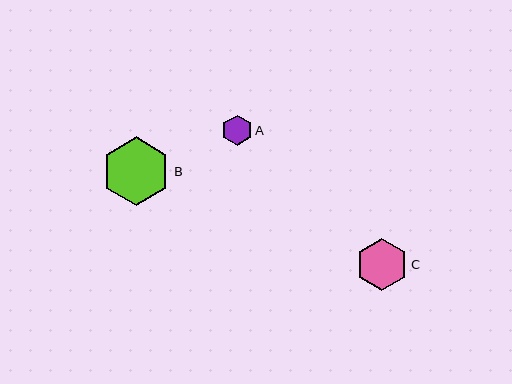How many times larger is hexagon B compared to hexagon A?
Hexagon B is approximately 2.3 times the size of hexagon A.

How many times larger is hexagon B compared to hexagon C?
Hexagon B is approximately 1.3 times the size of hexagon C.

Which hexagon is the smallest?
Hexagon A is the smallest with a size of approximately 30 pixels.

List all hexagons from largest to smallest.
From largest to smallest: B, C, A.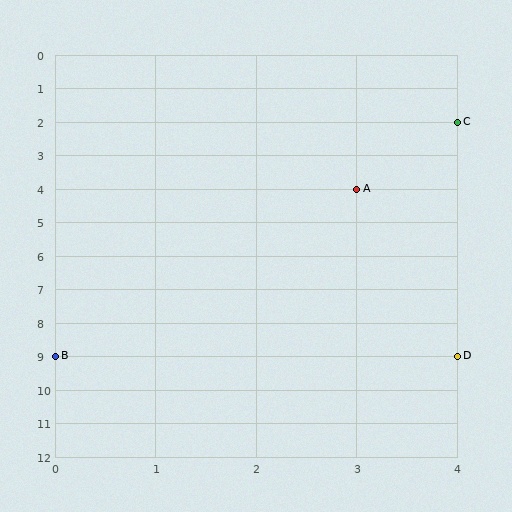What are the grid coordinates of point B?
Point B is at grid coordinates (0, 9).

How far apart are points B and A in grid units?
Points B and A are 3 columns and 5 rows apart (about 5.8 grid units diagonally).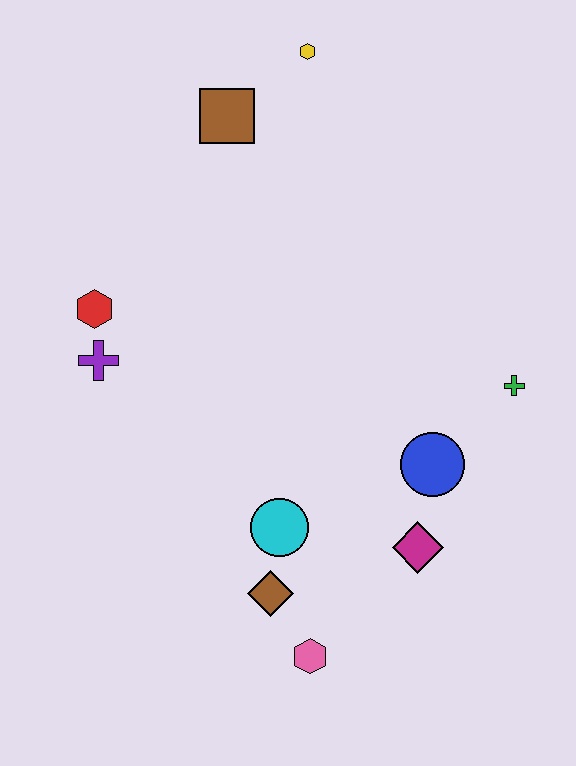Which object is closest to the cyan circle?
The brown diamond is closest to the cyan circle.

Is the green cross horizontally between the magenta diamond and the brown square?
No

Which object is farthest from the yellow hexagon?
The pink hexagon is farthest from the yellow hexagon.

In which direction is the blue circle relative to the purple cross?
The blue circle is to the right of the purple cross.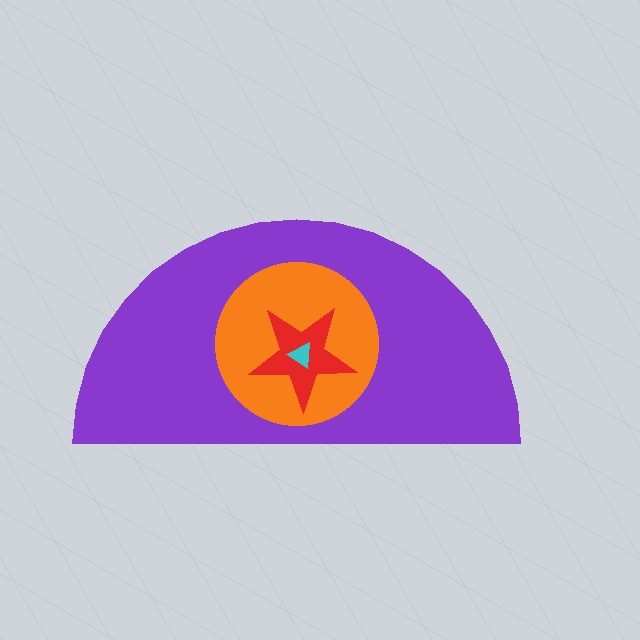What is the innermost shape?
The cyan triangle.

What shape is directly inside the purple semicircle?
The orange circle.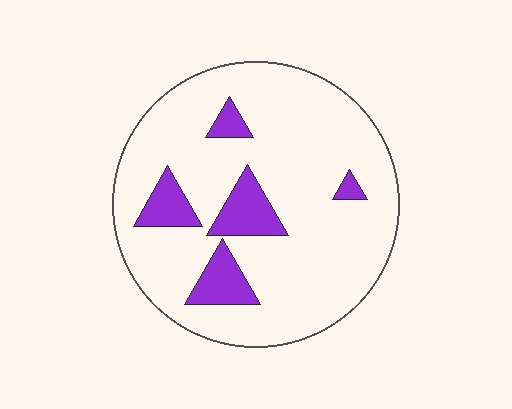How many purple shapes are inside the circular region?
5.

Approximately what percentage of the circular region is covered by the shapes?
Approximately 15%.